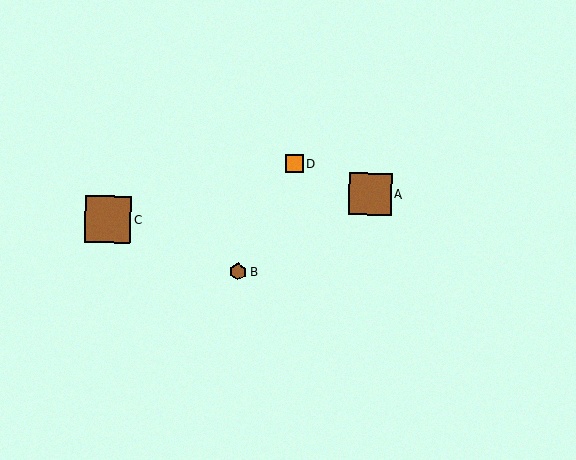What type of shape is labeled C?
Shape C is a brown square.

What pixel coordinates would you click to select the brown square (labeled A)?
Click at (370, 194) to select the brown square A.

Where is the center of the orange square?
The center of the orange square is at (295, 163).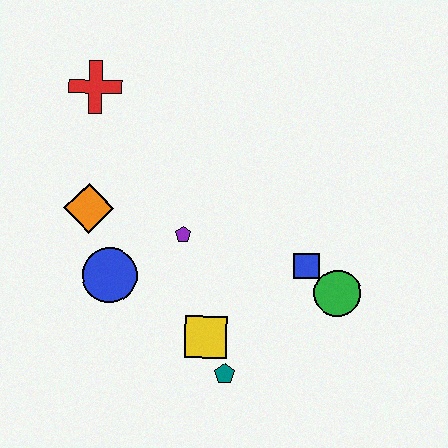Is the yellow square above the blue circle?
No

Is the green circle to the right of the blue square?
Yes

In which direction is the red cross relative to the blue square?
The red cross is to the left of the blue square.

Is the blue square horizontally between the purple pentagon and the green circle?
Yes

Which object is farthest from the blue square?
The red cross is farthest from the blue square.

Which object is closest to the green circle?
The blue square is closest to the green circle.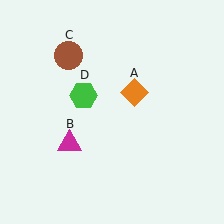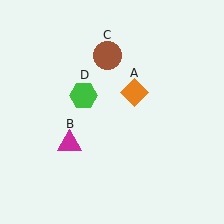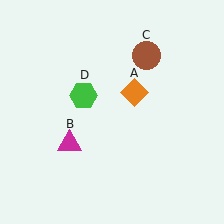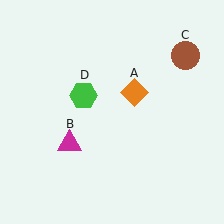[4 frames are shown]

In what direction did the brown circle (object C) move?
The brown circle (object C) moved right.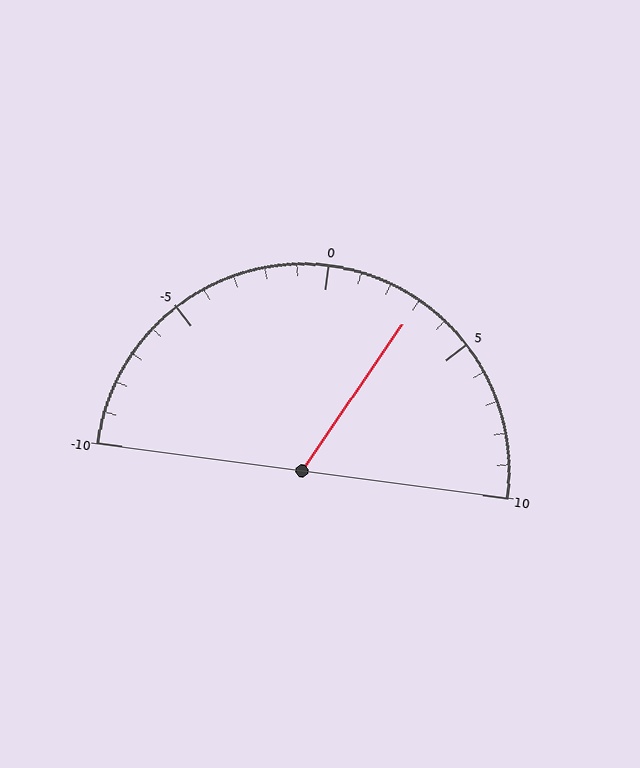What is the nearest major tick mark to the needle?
The nearest major tick mark is 5.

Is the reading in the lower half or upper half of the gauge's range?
The reading is in the upper half of the range (-10 to 10).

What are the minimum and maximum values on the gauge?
The gauge ranges from -10 to 10.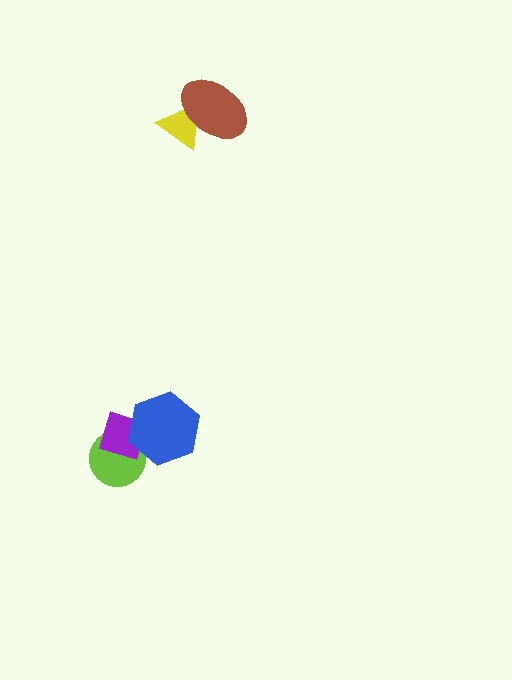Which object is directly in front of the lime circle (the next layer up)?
The purple diamond is directly in front of the lime circle.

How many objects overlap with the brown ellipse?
1 object overlaps with the brown ellipse.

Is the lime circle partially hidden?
Yes, it is partially covered by another shape.